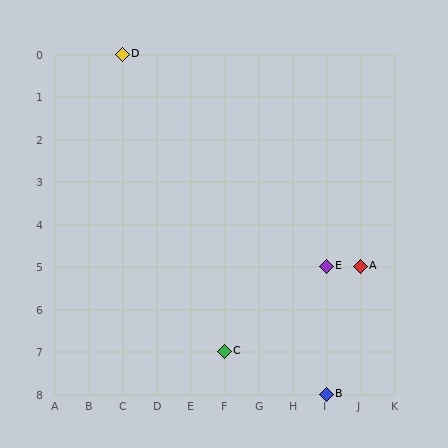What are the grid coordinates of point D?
Point D is at grid coordinates (C, 0).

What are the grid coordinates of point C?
Point C is at grid coordinates (F, 7).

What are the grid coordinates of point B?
Point B is at grid coordinates (I, 8).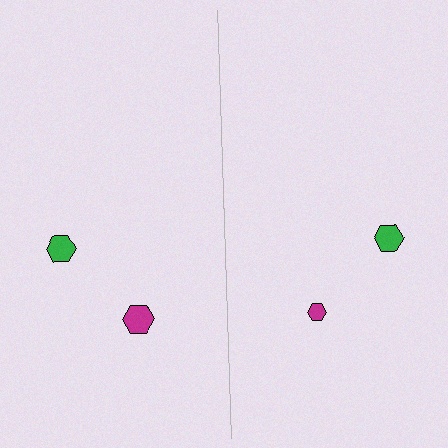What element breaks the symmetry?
The magenta hexagon on the right side has a different size than its mirror counterpart.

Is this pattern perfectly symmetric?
No, the pattern is not perfectly symmetric. The magenta hexagon on the right side has a different size than its mirror counterpart.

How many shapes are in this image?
There are 4 shapes in this image.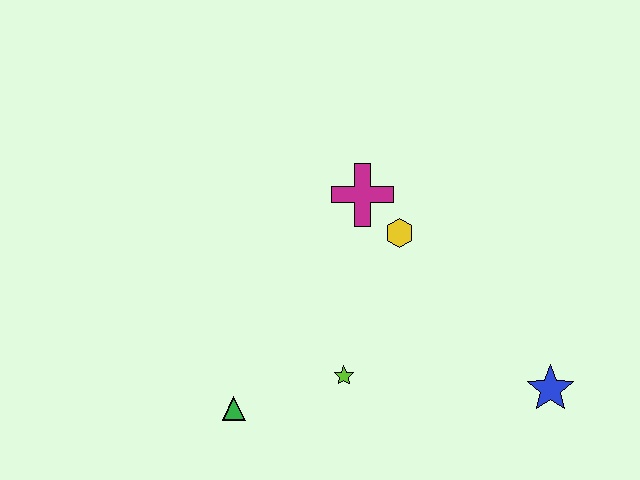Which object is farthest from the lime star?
The blue star is farthest from the lime star.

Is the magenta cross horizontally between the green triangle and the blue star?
Yes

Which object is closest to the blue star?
The lime star is closest to the blue star.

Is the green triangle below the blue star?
Yes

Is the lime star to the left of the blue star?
Yes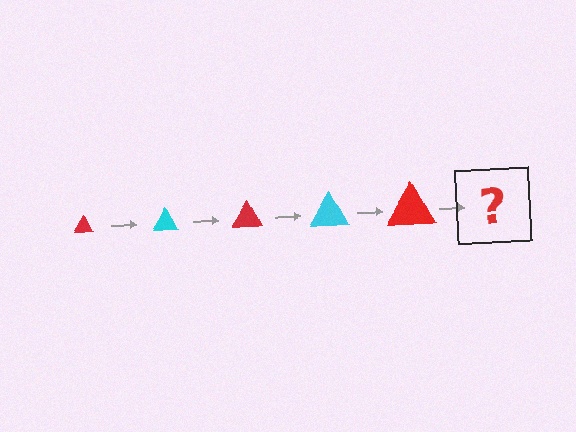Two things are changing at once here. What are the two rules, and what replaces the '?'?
The two rules are that the triangle grows larger each step and the color cycles through red and cyan. The '?' should be a cyan triangle, larger than the previous one.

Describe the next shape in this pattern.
It should be a cyan triangle, larger than the previous one.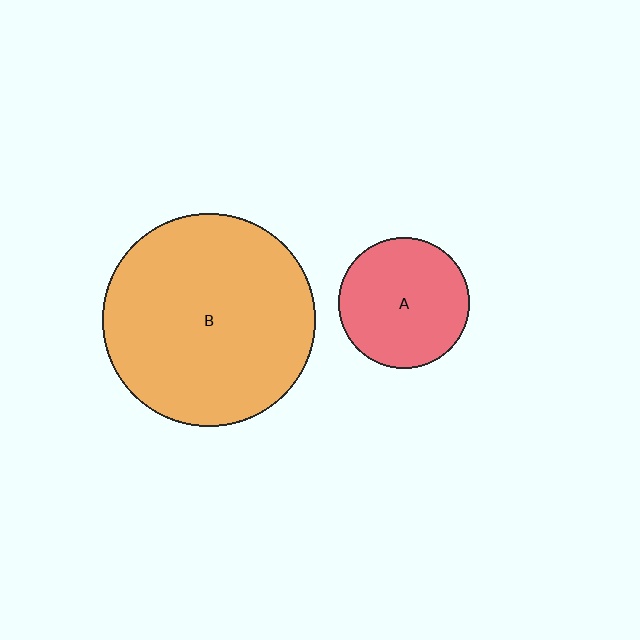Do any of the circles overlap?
No, none of the circles overlap.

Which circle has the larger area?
Circle B (orange).